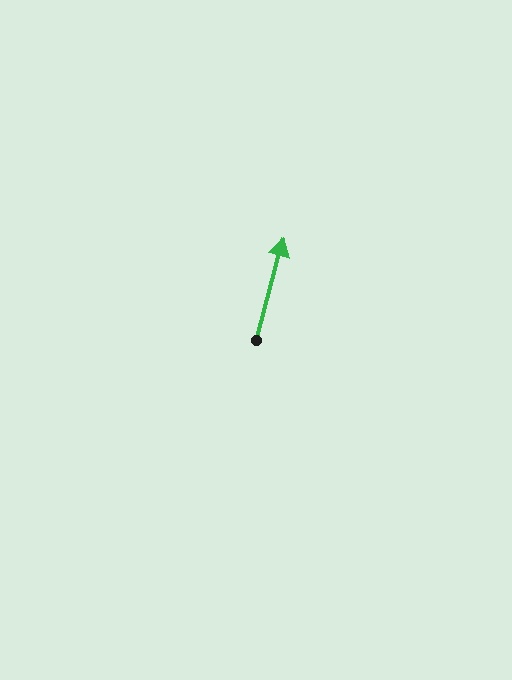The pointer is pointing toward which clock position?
Roughly 1 o'clock.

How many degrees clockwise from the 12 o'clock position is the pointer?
Approximately 15 degrees.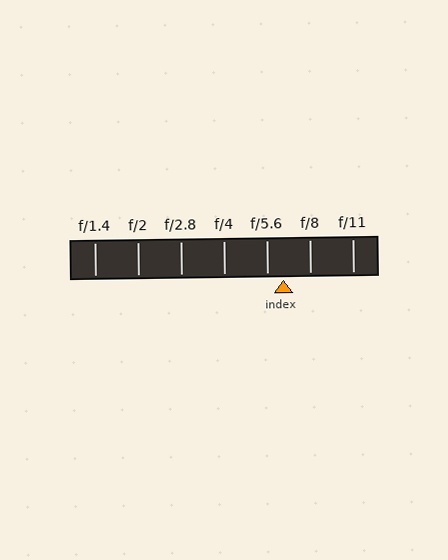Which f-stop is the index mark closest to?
The index mark is closest to f/5.6.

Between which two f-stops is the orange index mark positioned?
The index mark is between f/5.6 and f/8.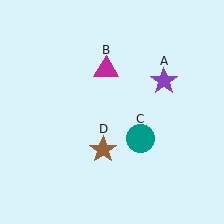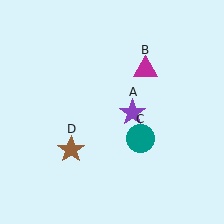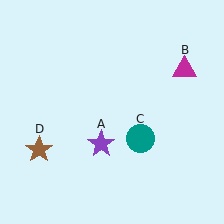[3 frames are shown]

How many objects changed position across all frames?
3 objects changed position: purple star (object A), magenta triangle (object B), brown star (object D).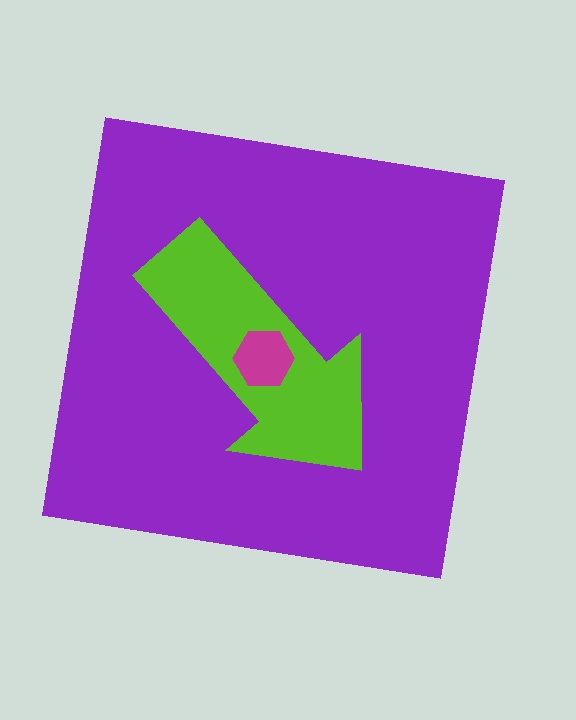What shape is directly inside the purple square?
The lime arrow.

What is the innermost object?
The magenta hexagon.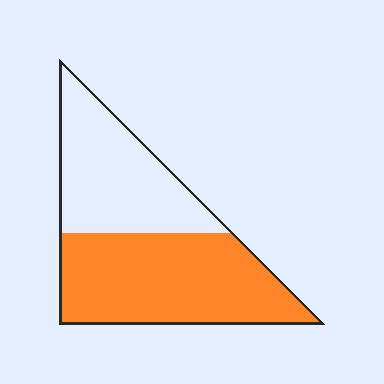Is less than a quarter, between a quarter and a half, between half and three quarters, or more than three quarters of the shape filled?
Between half and three quarters.